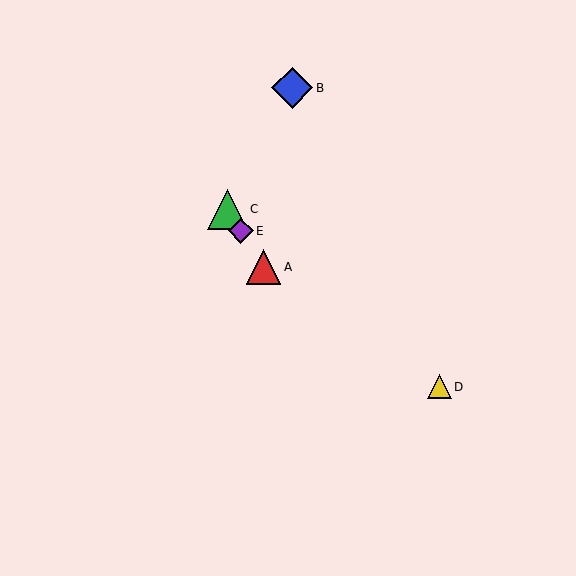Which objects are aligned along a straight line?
Objects A, C, E are aligned along a straight line.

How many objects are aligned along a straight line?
3 objects (A, C, E) are aligned along a straight line.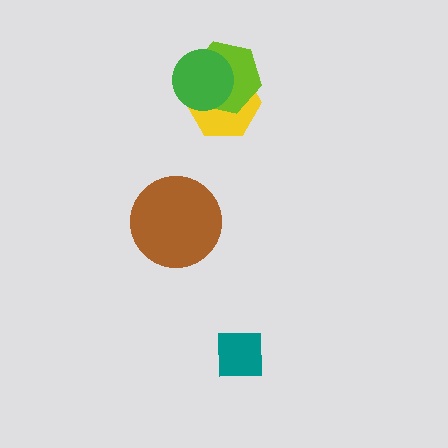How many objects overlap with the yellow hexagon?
2 objects overlap with the yellow hexagon.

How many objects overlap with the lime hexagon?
2 objects overlap with the lime hexagon.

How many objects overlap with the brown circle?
0 objects overlap with the brown circle.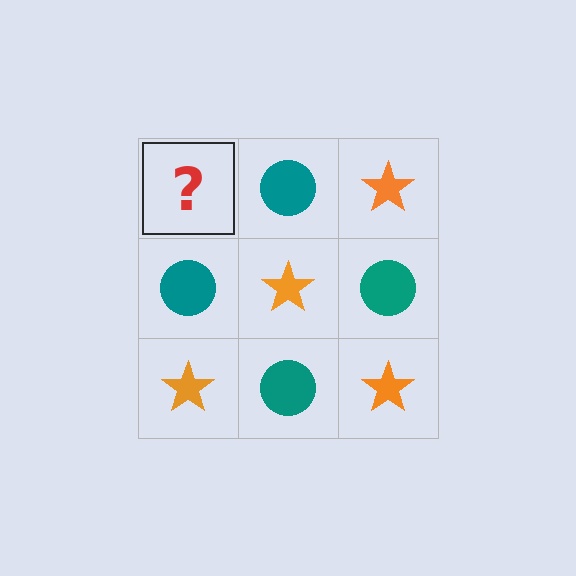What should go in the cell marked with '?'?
The missing cell should contain an orange star.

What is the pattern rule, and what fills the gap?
The rule is that it alternates orange star and teal circle in a checkerboard pattern. The gap should be filled with an orange star.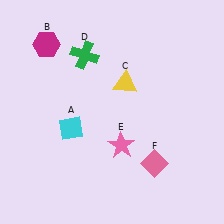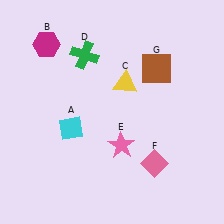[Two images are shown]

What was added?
A brown square (G) was added in Image 2.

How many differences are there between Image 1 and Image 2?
There is 1 difference between the two images.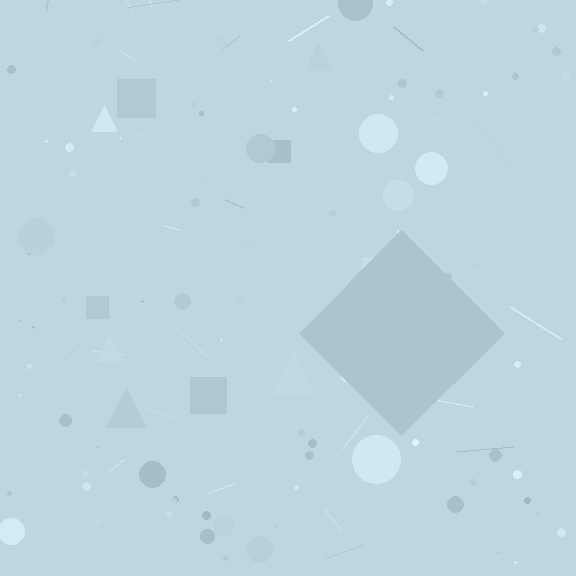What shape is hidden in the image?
A diamond is hidden in the image.